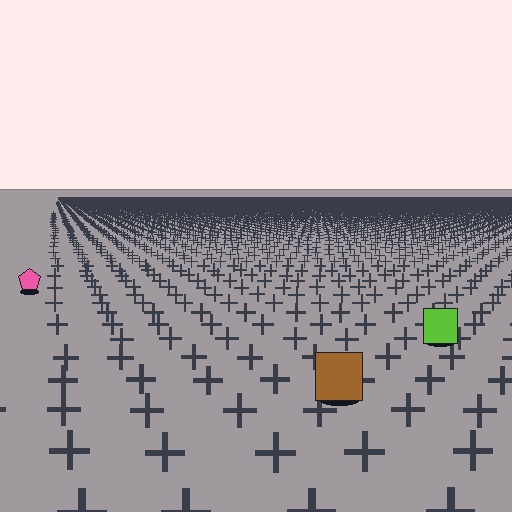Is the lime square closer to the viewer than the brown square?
No. The brown square is closer — you can tell from the texture gradient: the ground texture is coarser near it.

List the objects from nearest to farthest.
From nearest to farthest: the brown square, the lime square, the pink pentagon.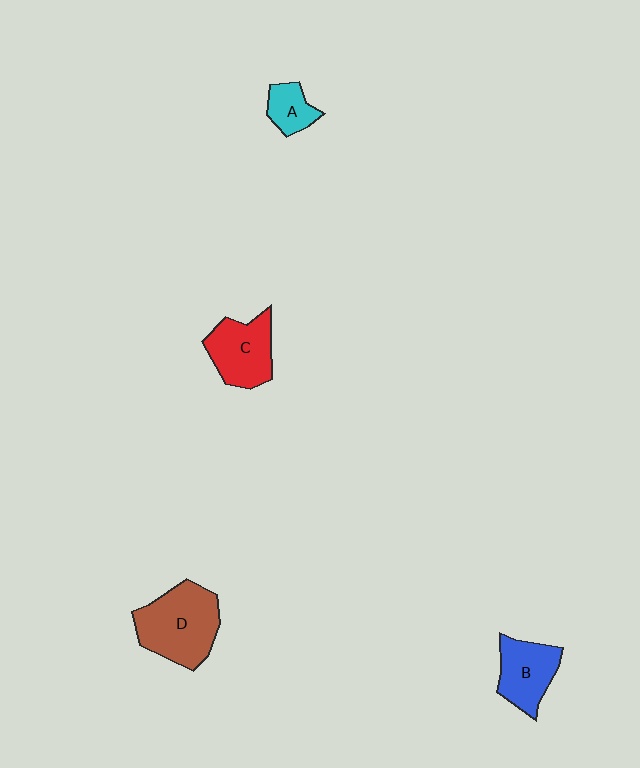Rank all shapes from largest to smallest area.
From largest to smallest: D (brown), C (red), B (blue), A (cyan).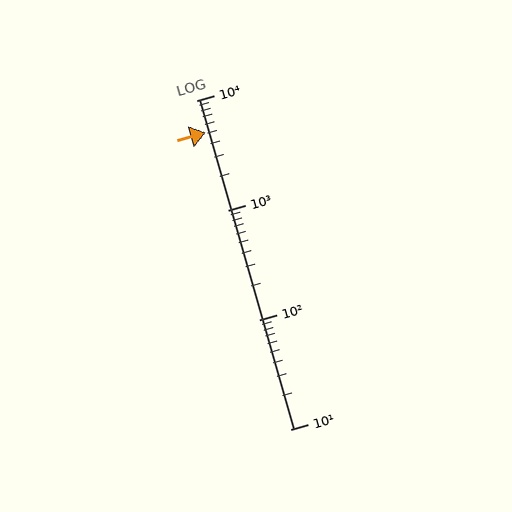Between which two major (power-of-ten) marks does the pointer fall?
The pointer is between 1000 and 10000.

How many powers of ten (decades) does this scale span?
The scale spans 3 decades, from 10 to 10000.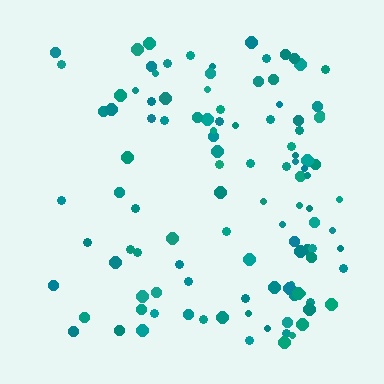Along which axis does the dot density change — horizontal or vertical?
Horizontal.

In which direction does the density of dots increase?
From left to right, with the right side densest.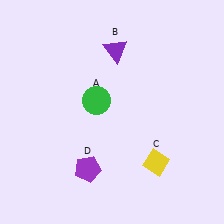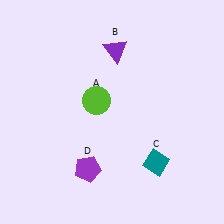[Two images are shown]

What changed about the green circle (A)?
In Image 1, A is green. In Image 2, it changed to lime.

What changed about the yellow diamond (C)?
In Image 1, C is yellow. In Image 2, it changed to teal.